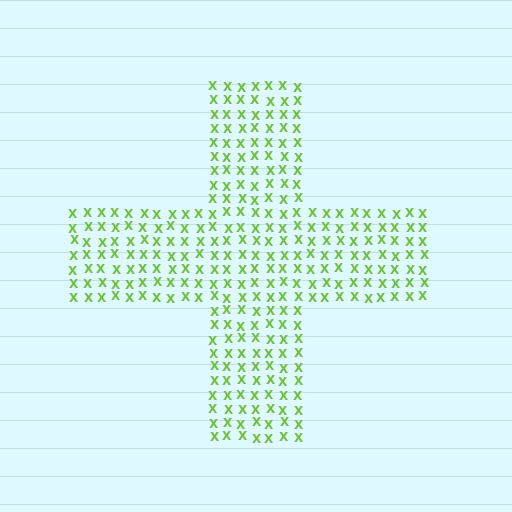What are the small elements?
The small elements are letter X's.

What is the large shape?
The large shape is a cross.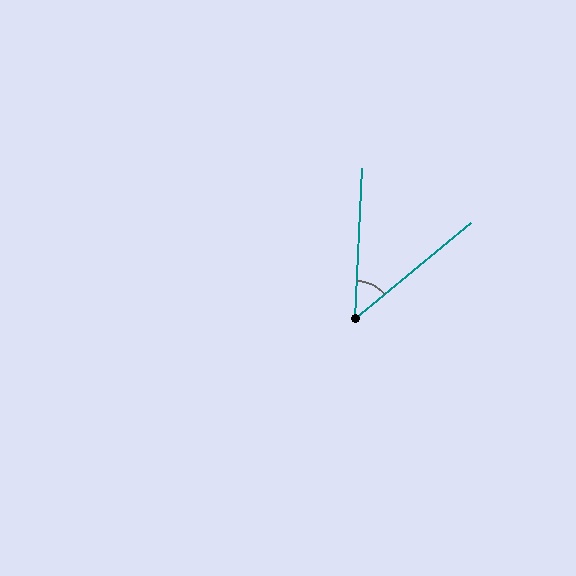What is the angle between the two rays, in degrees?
Approximately 48 degrees.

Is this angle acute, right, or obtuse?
It is acute.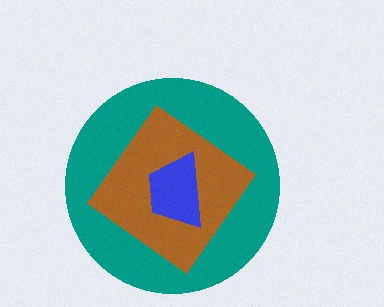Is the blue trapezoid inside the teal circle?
Yes.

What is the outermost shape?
The teal circle.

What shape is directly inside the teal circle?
The brown diamond.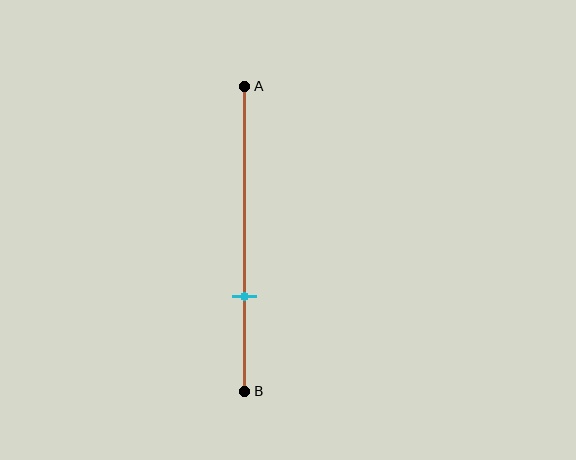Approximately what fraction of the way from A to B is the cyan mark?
The cyan mark is approximately 70% of the way from A to B.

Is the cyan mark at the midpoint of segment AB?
No, the mark is at about 70% from A, not at the 50% midpoint.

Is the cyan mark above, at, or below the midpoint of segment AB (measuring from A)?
The cyan mark is below the midpoint of segment AB.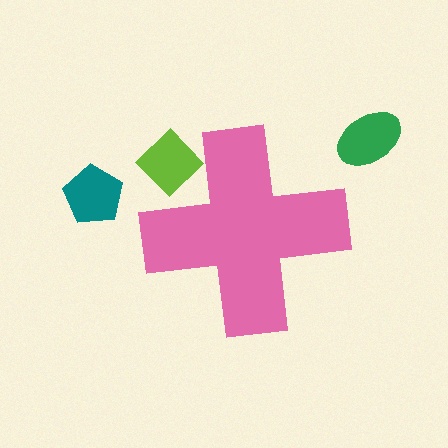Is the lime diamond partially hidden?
Yes, the lime diamond is partially hidden behind the pink cross.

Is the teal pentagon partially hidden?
No, the teal pentagon is fully visible.